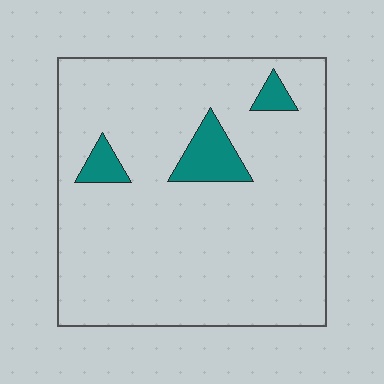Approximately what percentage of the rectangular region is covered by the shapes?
Approximately 10%.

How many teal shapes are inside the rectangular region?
3.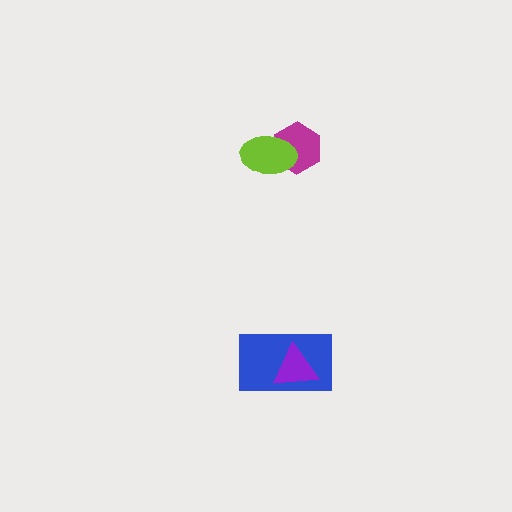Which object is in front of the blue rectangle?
The purple triangle is in front of the blue rectangle.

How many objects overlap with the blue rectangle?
1 object overlaps with the blue rectangle.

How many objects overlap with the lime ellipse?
1 object overlaps with the lime ellipse.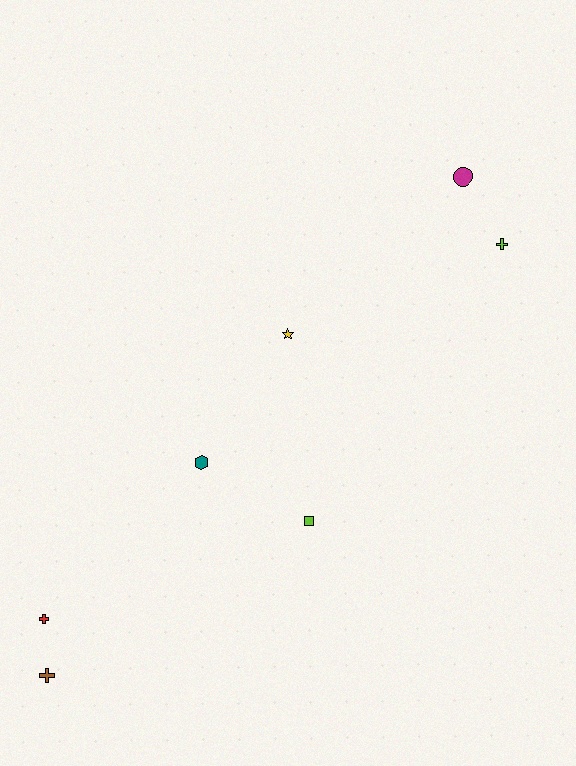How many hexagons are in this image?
There is 1 hexagon.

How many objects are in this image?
There are 7 objects.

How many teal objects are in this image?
There is 1 teal object.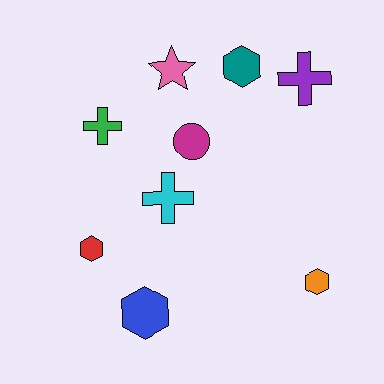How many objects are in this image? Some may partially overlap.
There are 9 objects.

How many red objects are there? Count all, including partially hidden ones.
There is 1 red object.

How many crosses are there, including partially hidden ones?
There are 3 crosses.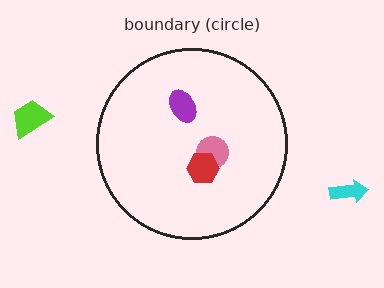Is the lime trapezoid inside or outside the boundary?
Outside.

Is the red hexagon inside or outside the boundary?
Inside.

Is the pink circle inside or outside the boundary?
Inside.